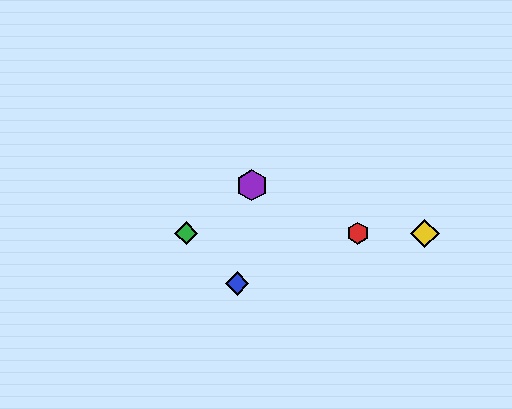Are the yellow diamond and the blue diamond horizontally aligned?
No, the yellow diamond is at y≈233 and the blue diamond is at y≈284.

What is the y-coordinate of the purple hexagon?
The purple hexagon is at y≈185.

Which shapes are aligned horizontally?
The red hexagon, the green diamond, the yellow diamond are aligned horizontally.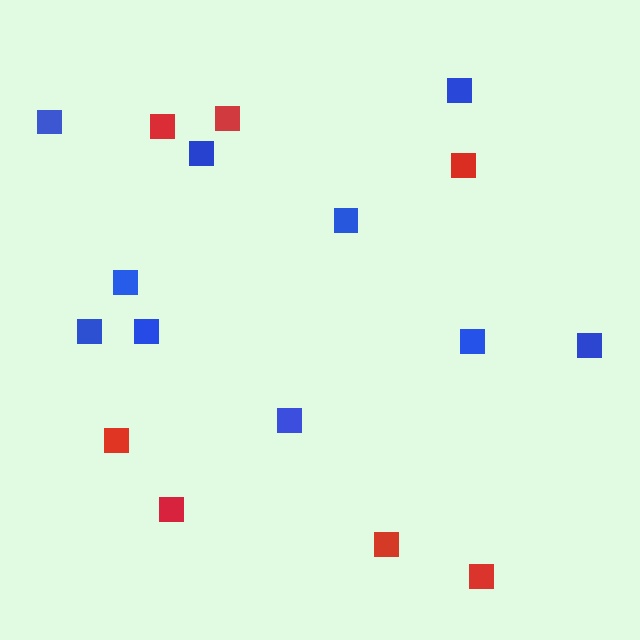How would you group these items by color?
There are 2 groups: one group of red squares (7) and one group of blue squares (10).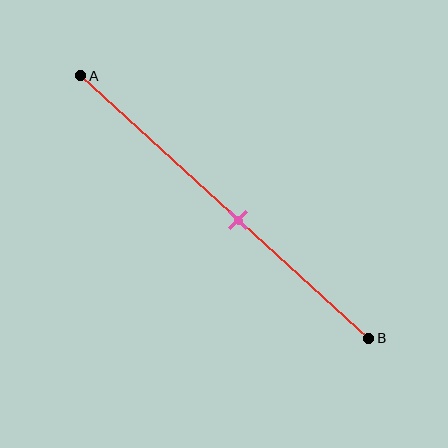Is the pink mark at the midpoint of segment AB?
No, the mark is at about 55% from A, not at the 50% midpoint.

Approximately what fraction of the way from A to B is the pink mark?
The pink mark is approximately 55% of the way from A to B.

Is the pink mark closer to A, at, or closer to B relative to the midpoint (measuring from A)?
The pink mark is closer to point B than the midpoint of segment AB.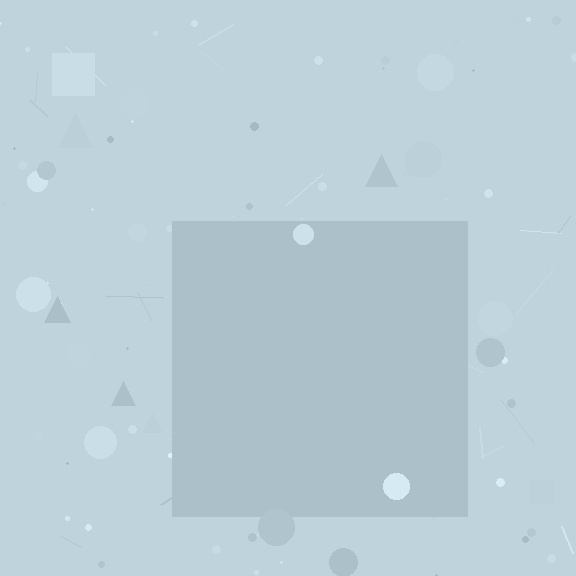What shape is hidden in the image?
A square is hidden in the image.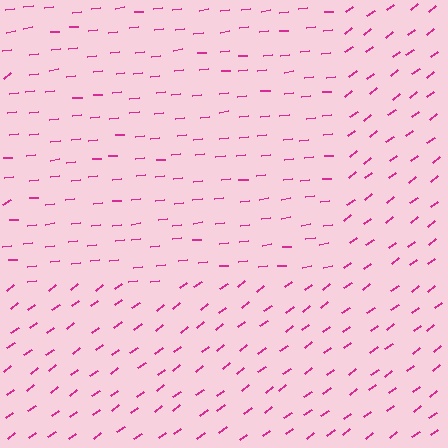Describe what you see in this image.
The image is filled with small magenta line segments. A rectangle region in the image has lines oriented differently from the surrounding lines, creating a visible texture boundary.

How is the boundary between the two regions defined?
The boundary is defined purely by a change in line orientation (approximately 30 degrees difference). All lines are the same color and thickness.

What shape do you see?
I see a rectangle.